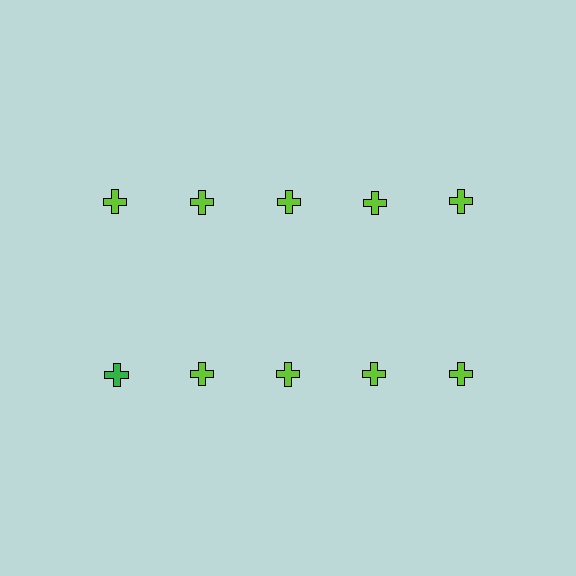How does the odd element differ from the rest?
It has a different color: green instead of lime.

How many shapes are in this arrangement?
There are 10 shapes arranged in a grid pattern.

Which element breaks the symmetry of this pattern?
The green cross in the second row, leftmost column breaks the symmetry. All other shapes are lime crosses.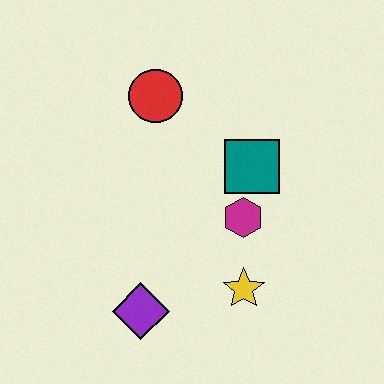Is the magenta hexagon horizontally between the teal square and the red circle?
Yes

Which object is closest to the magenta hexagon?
The teal square is closest to the magenta hexagon.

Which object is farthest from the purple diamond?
The red circle is farthest from the purple diamond.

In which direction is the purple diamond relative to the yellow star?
The purple diamond is to the left of the yellow star.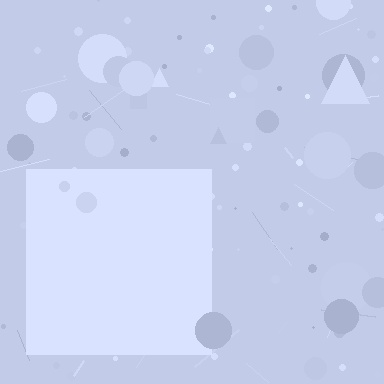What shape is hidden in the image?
A square is hidden in the image.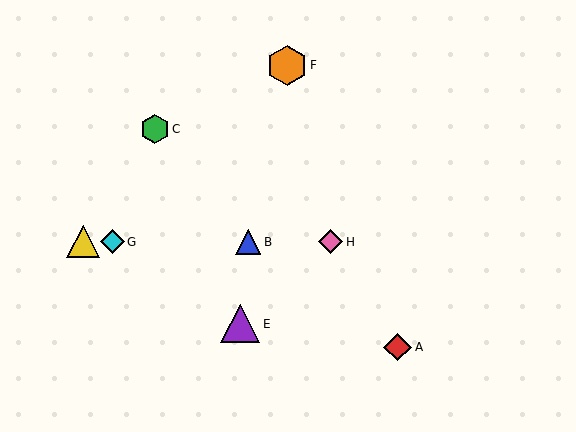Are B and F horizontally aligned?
No, B is at y≈242 and F is at y≈65.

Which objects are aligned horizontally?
Objects B, D, G, H are aligned horizontally.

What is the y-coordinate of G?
Object G is at y≈242.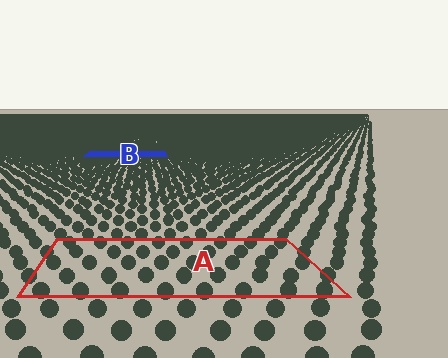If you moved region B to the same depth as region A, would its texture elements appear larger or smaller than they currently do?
They would appear larger. At a closer depth, the same texture elements are projected at a bigger on-screen size.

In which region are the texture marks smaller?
The texture marks are smaller in region B, because it is farther away.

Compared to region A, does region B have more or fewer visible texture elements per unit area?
Region B has more texture elements per unit area — they are packed more densely because it is farther away.